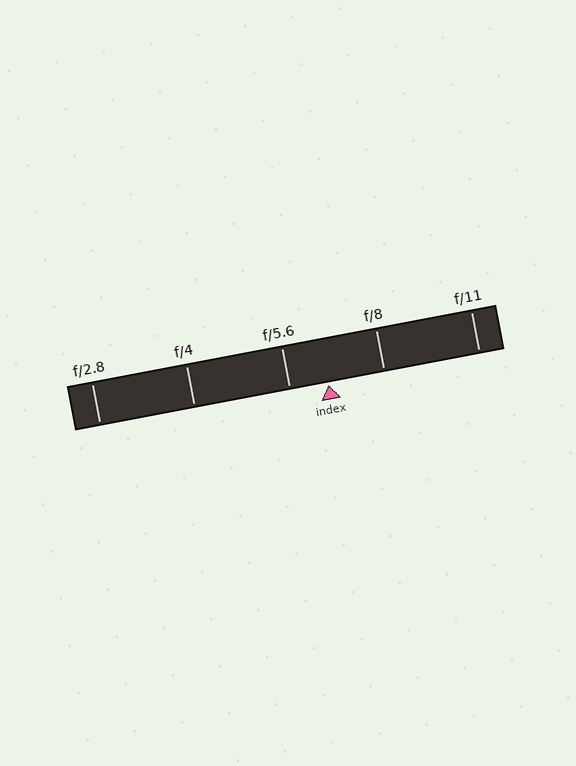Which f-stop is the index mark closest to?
The index mark is closest to f/5.6.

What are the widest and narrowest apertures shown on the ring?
The widest aperture shown is f/2.8 and the narrowest is f/11.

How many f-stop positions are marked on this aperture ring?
There are 5 f-stop positions marked.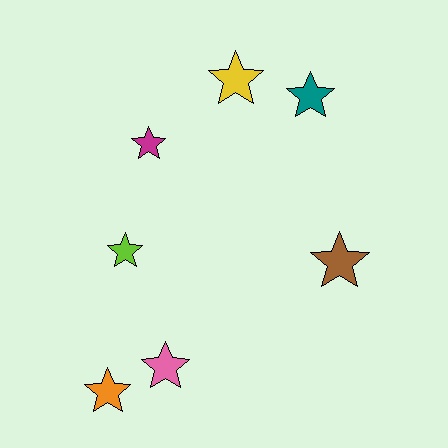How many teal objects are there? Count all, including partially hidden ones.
There is 1 teal object.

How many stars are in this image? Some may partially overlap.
There are 7 stars.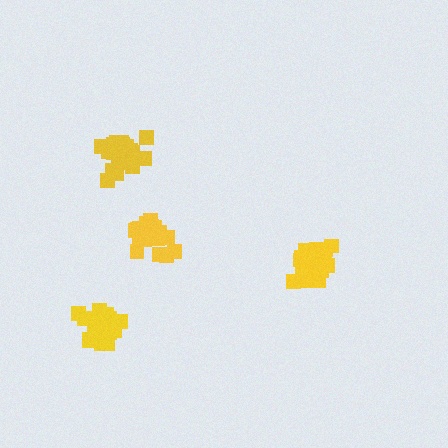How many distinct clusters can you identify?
There are 4 distinct clusters.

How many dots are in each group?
Group 1: 21 dots, Group 2: 21 dots, Group 3: 21 dots, Group 4: 18 dots (81 total).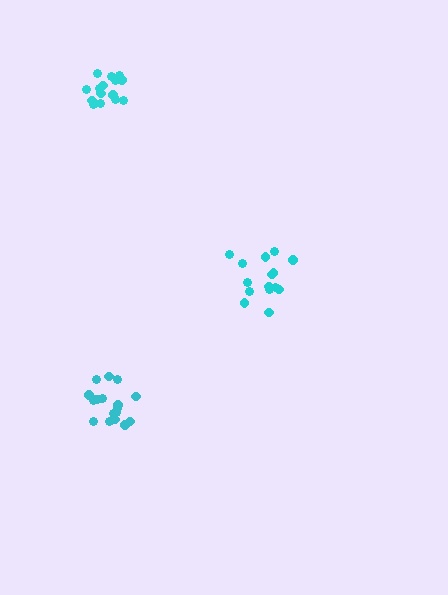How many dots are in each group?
Group 1: 18 dots, Group 2: 15 dots, Group 3: 16 dots (49 total).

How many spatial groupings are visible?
There are 3 spatial groupings.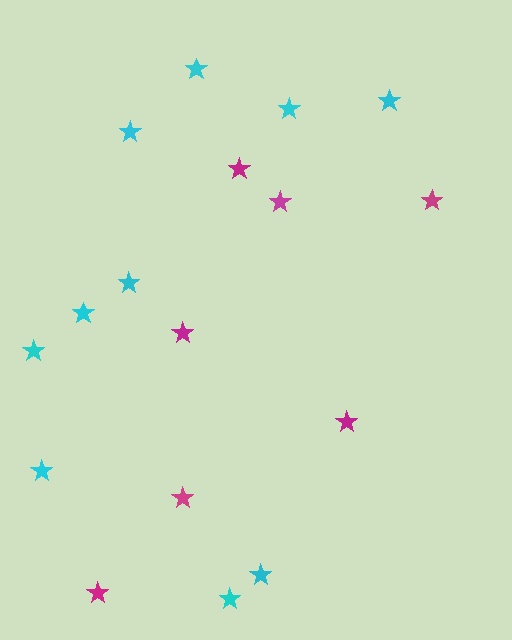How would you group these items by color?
There are 2 groups: one group of magenta stars (7) and one group of cyan stars (10).